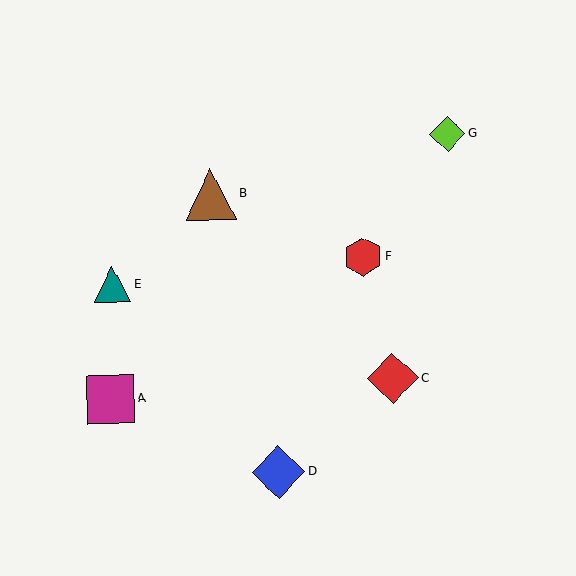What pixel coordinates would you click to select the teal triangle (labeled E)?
Click at (112, 285) to select the teal triangle E.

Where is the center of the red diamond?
The center of the red diamond is at (393, 378).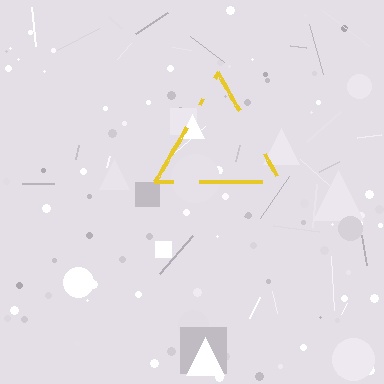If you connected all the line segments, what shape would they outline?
They would outline a triangle.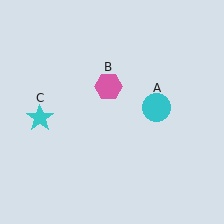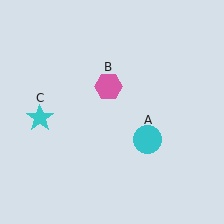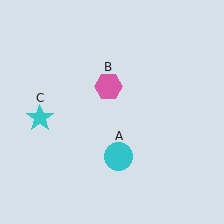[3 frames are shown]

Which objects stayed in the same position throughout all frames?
Pink hexagon (object B) and cyan star (object C) remained stationary.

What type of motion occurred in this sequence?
The cyan circle (object A) rotated clockwise around the center of the scene.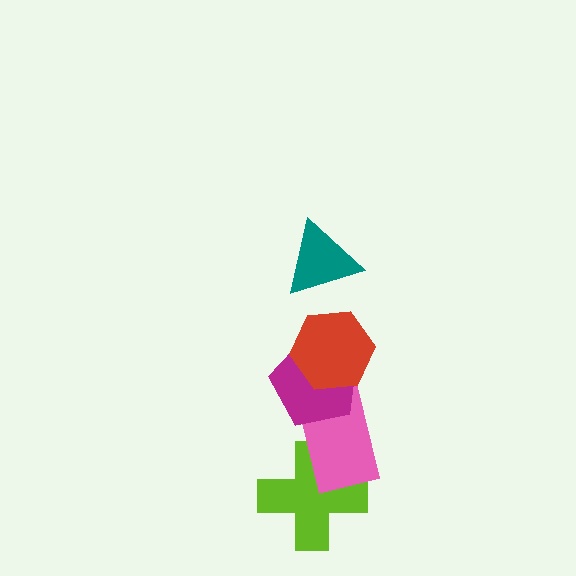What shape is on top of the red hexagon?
The teal triangle is on top of the red hexagon.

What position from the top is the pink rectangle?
The pink rectangle is 4th from the top.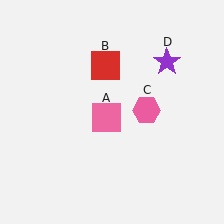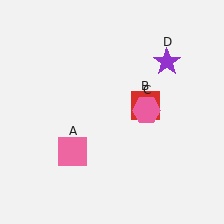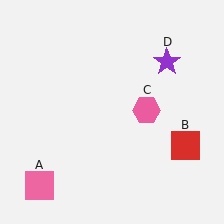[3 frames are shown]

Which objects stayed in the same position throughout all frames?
Pink hexagon (object C) and purple star (object D) remained stationary.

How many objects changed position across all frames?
2 objects changed position: pink square (object A), red square (object B).